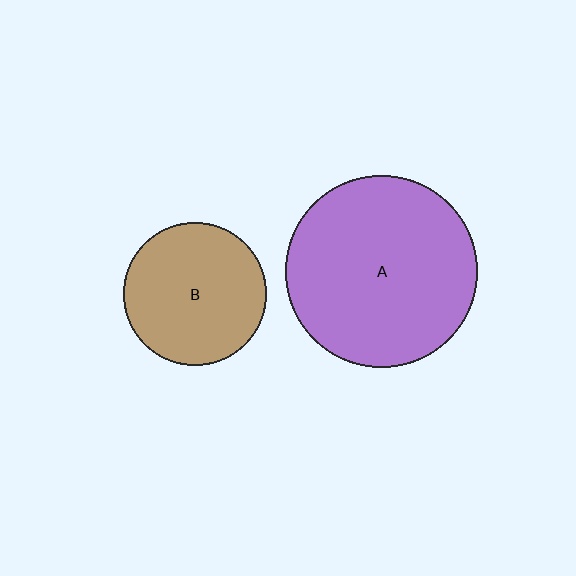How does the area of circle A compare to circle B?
Approximately 1.8 times.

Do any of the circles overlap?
No, none of the circles overlap.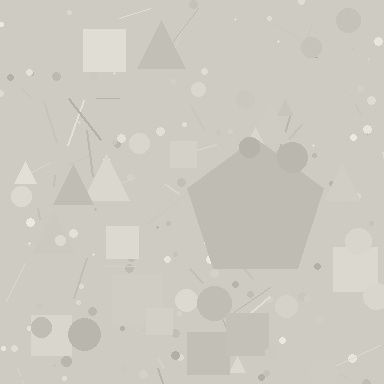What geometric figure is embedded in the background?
A pentagon is embedded in the background.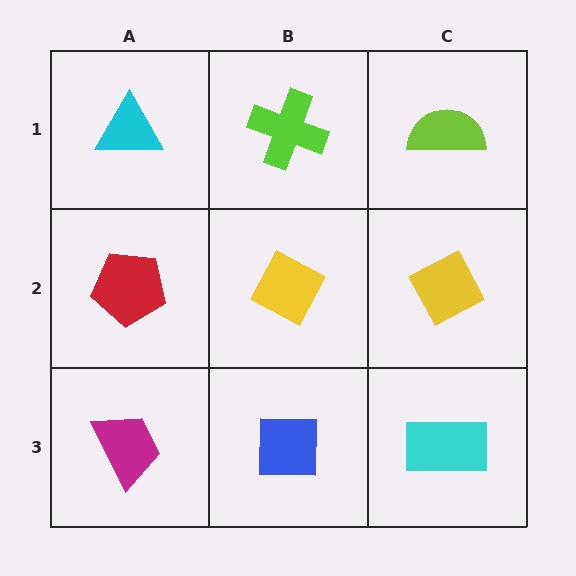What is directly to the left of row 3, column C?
A blue square.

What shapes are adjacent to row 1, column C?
A yellow diamond (row 2, column C), a lime cross (row 1, column B).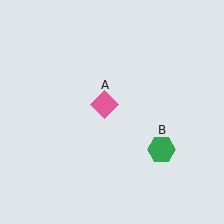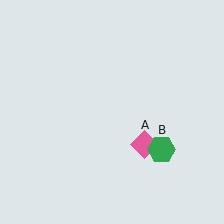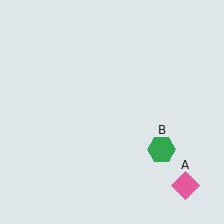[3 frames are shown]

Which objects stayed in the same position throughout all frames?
Green hexagon (object B) remained stationary.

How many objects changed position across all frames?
1 object changed position: pink diamond (object A).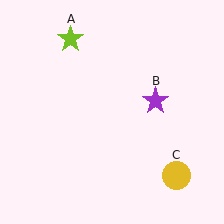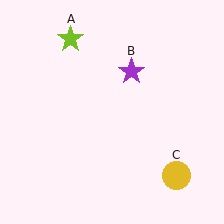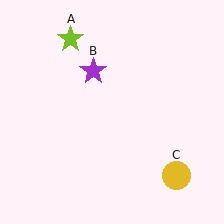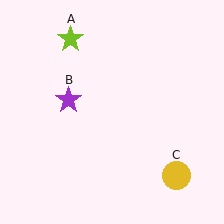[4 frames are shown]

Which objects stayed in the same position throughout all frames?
Lime star (object A) and yellow circle (object C) remained stationary.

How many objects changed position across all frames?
1 object changed position: purple star (object B).